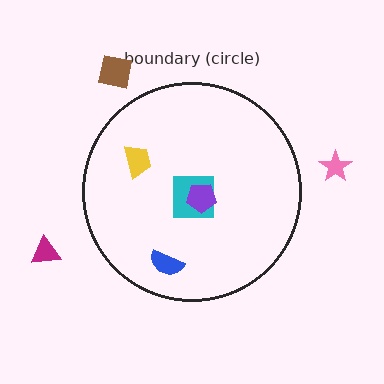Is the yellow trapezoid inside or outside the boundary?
Inside.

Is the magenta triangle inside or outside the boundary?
Outside.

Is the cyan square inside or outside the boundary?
Inside.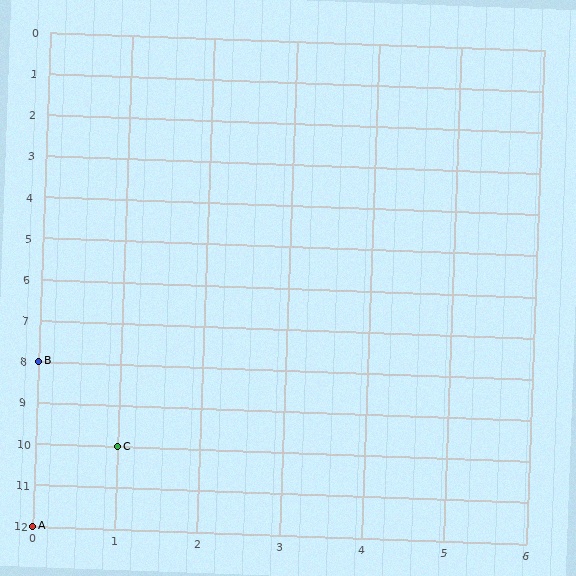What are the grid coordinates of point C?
Point C is at grid coordinates (1, 10).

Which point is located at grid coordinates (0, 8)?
Point B is at (0, 8).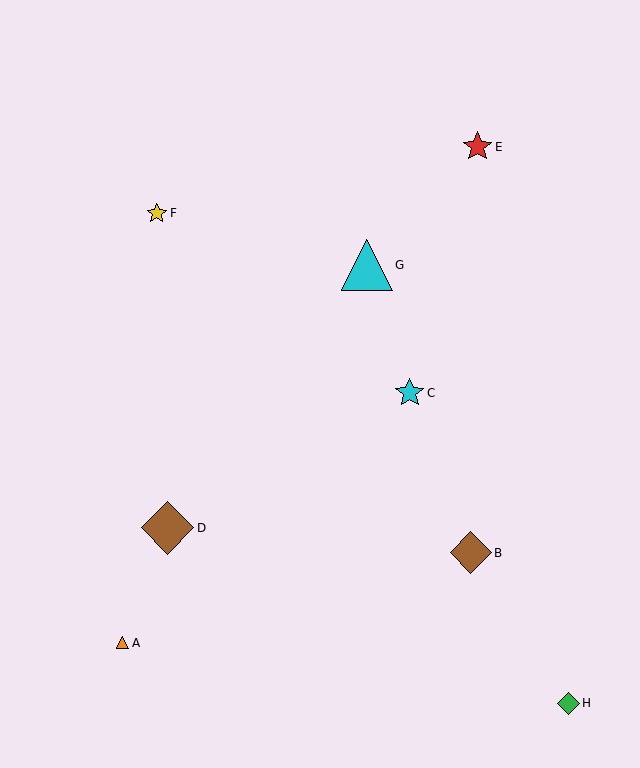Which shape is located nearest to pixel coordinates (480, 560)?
The brown diamond (labeled B) at (471, 553) is nearest to that location.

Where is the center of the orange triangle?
The center of the orange triangle is at (123, 643).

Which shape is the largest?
The brown diamond (labeled D) is the largest.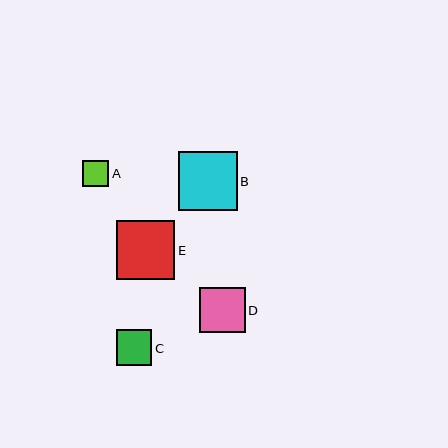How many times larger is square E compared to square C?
Square E is approximately 1.7 times the size of square C.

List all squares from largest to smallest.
From largest to smallest: E, B, D, C, A.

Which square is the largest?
Square E is the largest with a size of approximately 59 pixels.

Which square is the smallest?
Square A is the smallest with a size of approximately 27 pixels.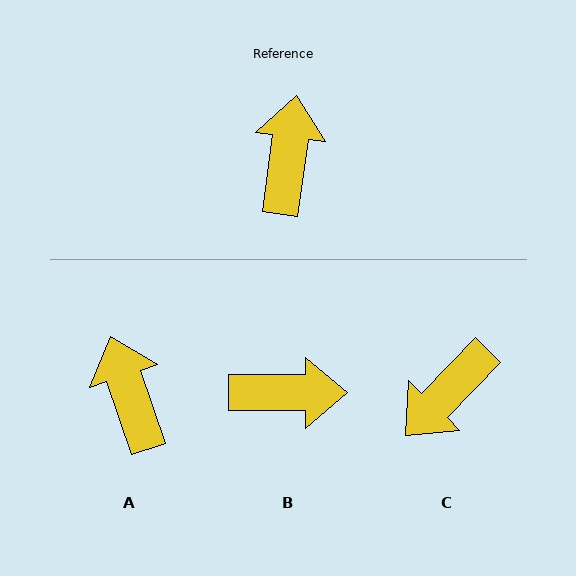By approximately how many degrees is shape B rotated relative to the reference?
Approximately 82 degrees clockwise.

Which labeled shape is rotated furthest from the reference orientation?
C, about 144 degrees away.